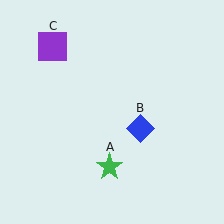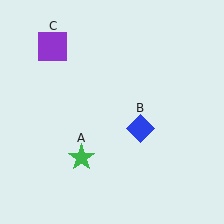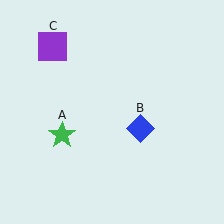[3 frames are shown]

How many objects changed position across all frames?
1 object changed position: green star (object A).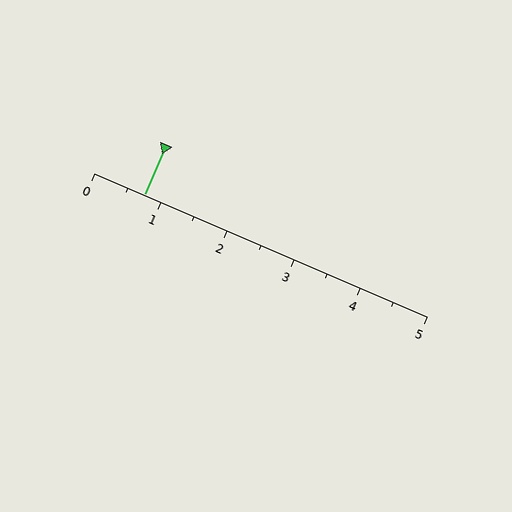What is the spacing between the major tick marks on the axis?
The major ticks are spaced 1 apart.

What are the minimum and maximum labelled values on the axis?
The axis runs from 0 to 5.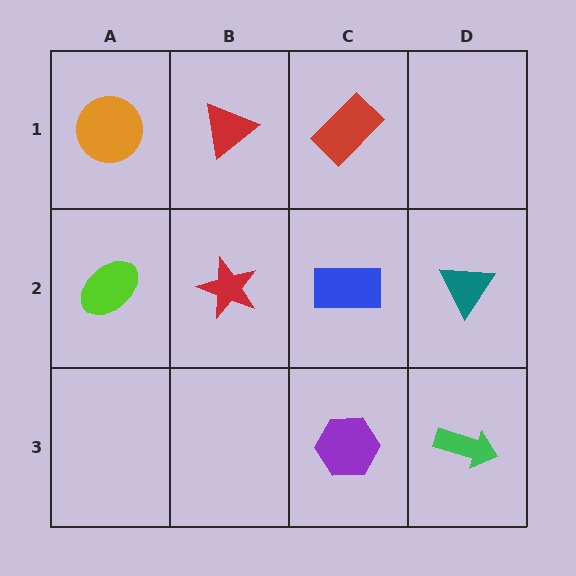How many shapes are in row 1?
3 shapes.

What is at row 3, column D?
A green arrow.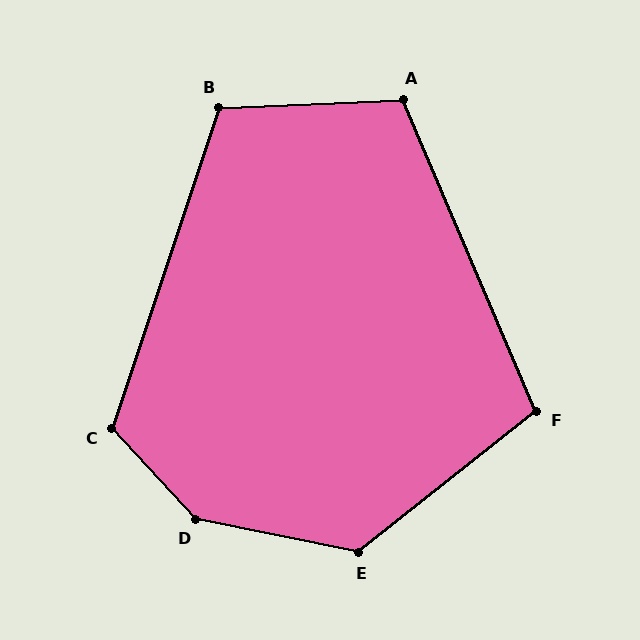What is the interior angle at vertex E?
Approximately 131 degrees (obtuse).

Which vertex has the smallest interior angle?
F, at approximately 105 degrees.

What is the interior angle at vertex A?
Approximately 111 degrees (obtuse).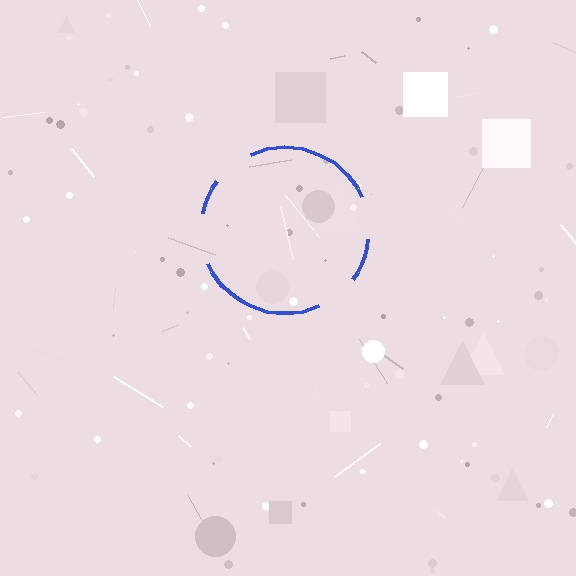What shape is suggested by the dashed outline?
The dashed outline suggests a circle.